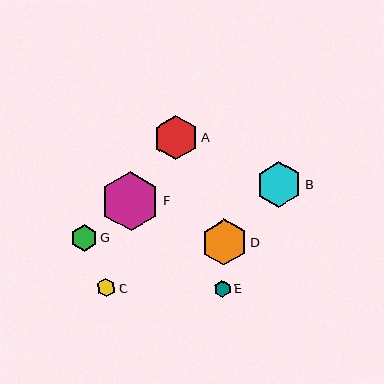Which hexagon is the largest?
Hexagon F is the largest with a size of approximately 59 pixels.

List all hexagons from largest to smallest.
From largest to smallest: F, B, D, A, G, C, E.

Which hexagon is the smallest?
Hexagon E is the smallest with a size of approximately 17 pixels.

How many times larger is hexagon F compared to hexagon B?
Hexagon F is approximately 1.3 times the size of hexagon B.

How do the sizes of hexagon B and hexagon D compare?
Hexagon B and hexagon D are approximately the same size.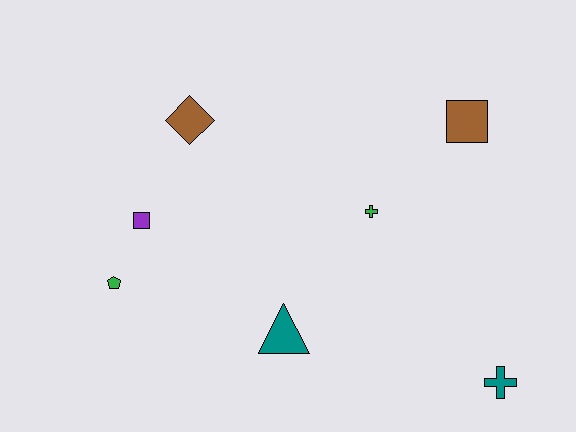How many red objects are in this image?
There are no red objects.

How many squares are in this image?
There are 2 squares.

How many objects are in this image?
There are 7 objects.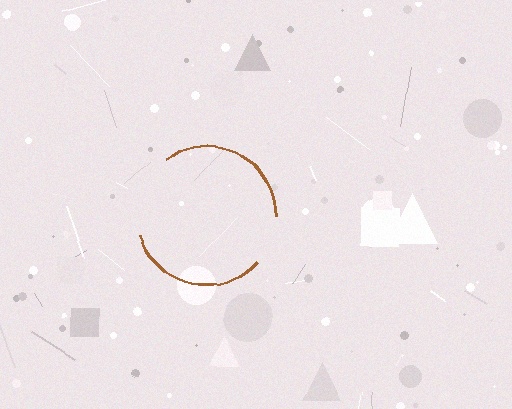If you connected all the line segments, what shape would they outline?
They would outline a circle.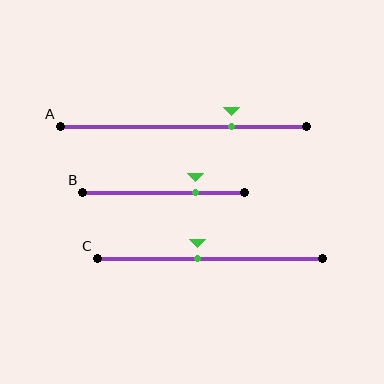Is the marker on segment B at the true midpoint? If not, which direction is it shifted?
No, the marker on segment B is shifted to the right by about 20% of the segment length.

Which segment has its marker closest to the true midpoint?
Segment C has its marker closest to the true midpoint.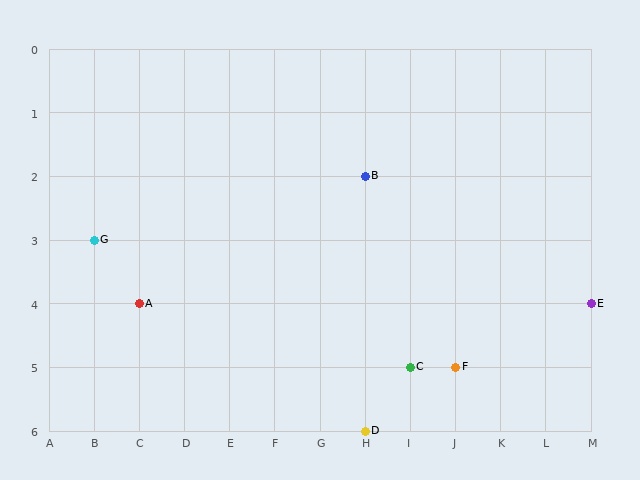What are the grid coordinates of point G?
Point G is at grid coordinates (B, 3).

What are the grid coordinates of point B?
Point B is at grid coordinates (H, 2).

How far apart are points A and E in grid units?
Points A and E are 10 columns apart.